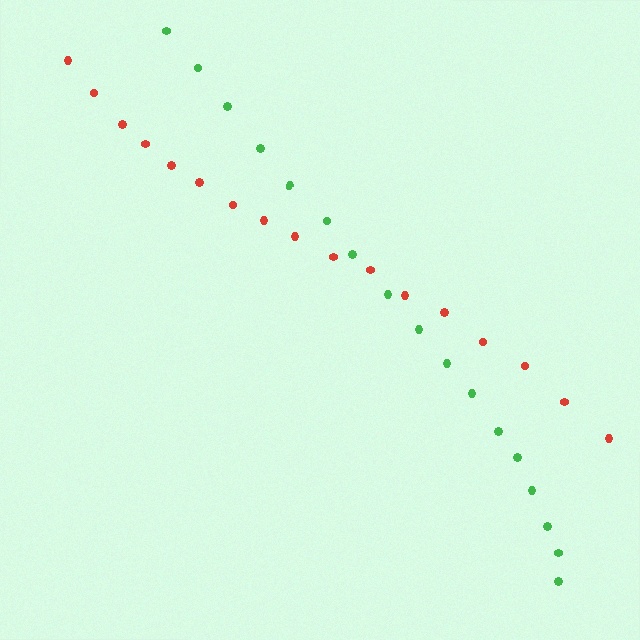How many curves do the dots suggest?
There are 2 distinct paths.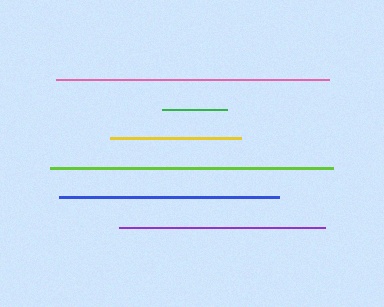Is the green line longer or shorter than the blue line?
The blue line is longer than the green line.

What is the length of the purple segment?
The purple segment is approximately 206 pixels long.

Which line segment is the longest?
The lime line is the longest at approximately 283 pixels.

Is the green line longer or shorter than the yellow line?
The yellow line is longer than the green line.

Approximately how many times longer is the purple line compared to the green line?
The purple line is approximately 3.1 times the length of the green line.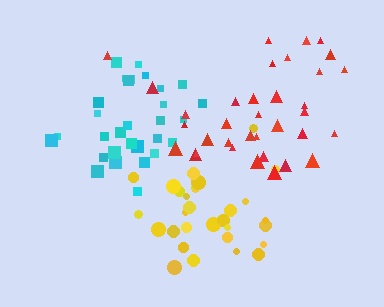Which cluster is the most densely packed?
Cyan.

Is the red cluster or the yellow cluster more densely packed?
Yellow.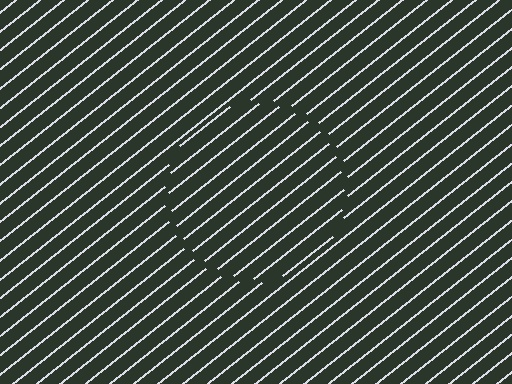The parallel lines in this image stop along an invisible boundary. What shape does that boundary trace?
An illusory circle. The interior of the shape contains the same grating, shifted by half a period — the contour is defined by the phase discontinuity where line-ends from the inner and outer gratings abut.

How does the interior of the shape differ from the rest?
The interior of the shape contains the same grating, shifted by half a period — the contour is defined by the phase discontinuity where line-ends from the inner and outer gratings abut.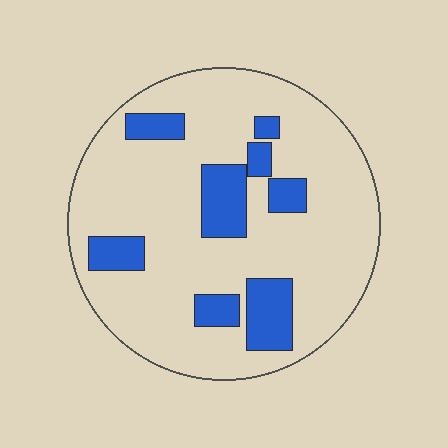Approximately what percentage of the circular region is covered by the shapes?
Approximately 20%.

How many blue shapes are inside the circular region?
8.